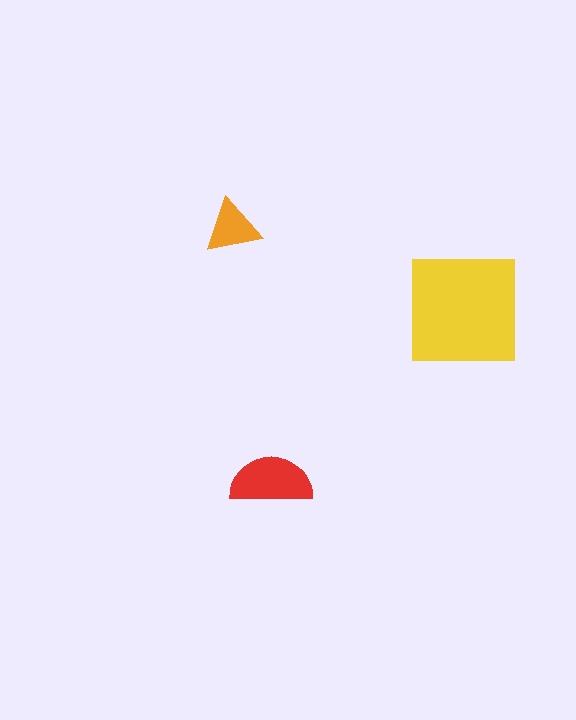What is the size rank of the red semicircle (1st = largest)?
2nd.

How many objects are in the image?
There are 3 objects in the image.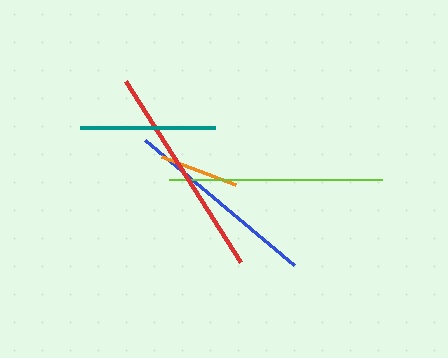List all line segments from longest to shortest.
From longest to shortest: red, lime, blue, teal, orange.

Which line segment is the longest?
The red line is the longest at approximately 215 pixels.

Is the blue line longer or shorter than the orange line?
The blue line is longer than the orange line.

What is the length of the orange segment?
The orange segment is approximately 79 pixels long.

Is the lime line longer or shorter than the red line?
The red line is longer than the lime line.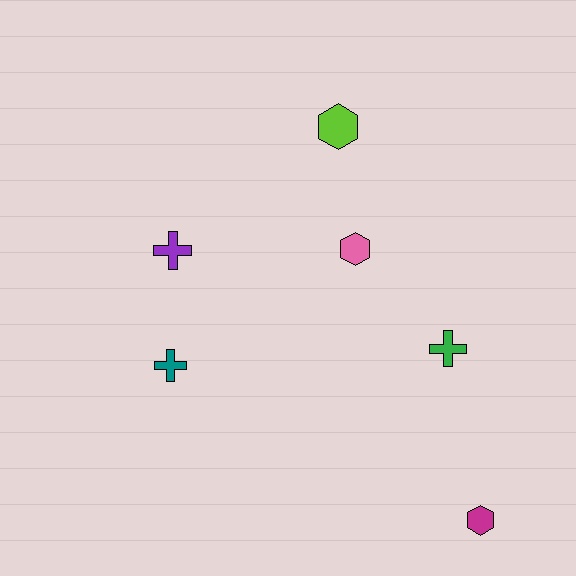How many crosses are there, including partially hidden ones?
There are 3 crosses.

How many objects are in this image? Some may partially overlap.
There are 6 objects.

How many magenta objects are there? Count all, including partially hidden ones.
There is 1 magenta object.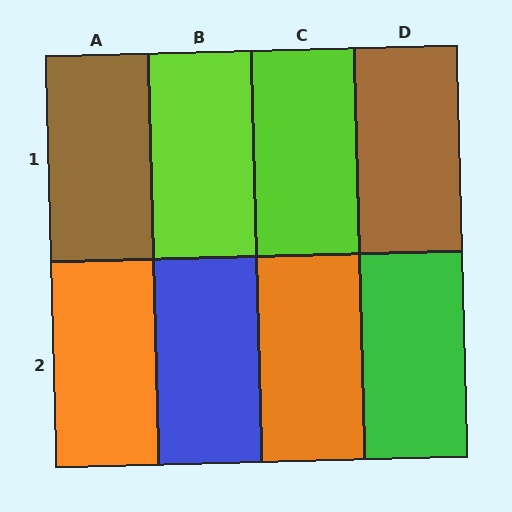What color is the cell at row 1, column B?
Lime.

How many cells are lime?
2 cells are lime.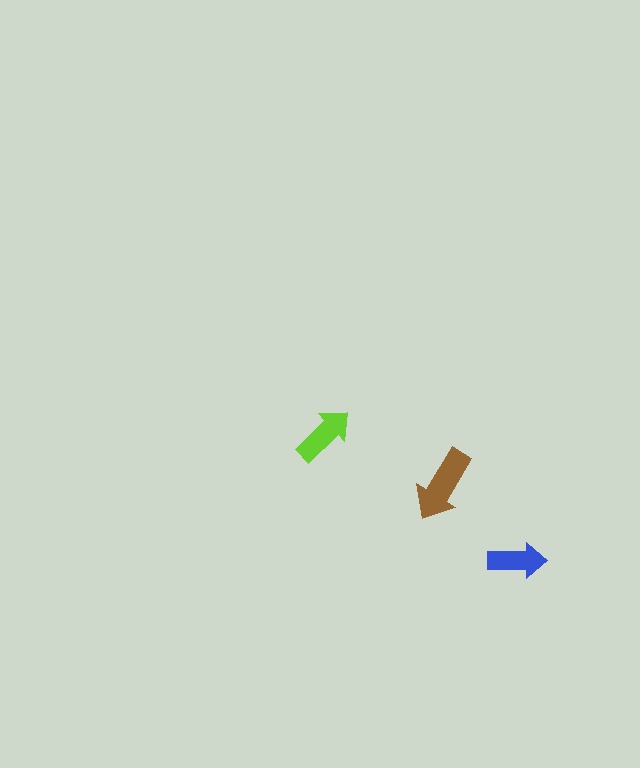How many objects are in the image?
There are 3 objects in the image.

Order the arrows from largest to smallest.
the brown one, the lime one, the blue one.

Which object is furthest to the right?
The blue arrow is rightmost.